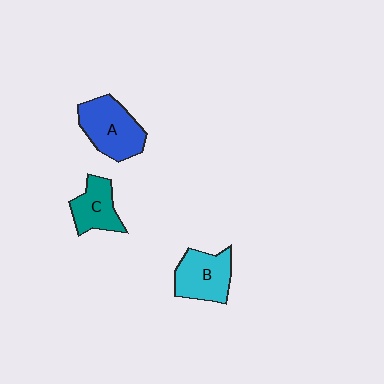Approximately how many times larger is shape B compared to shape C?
Approximately 1.3 times.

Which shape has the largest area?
Shape A (blue).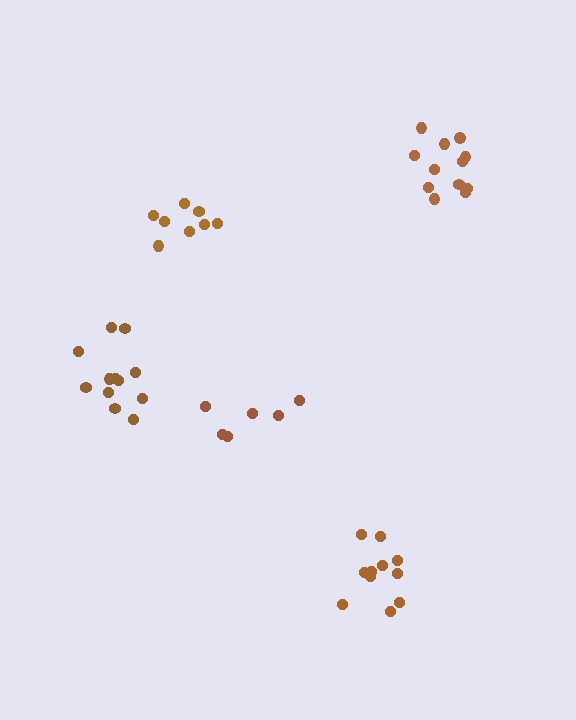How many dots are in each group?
Group 1: 11 dots, Group 2: 12 dots, Group 3: 12 dots, Group 4: 8 dots, Group 5: 6 dots (49 total).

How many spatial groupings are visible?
There are 5 spatial groupings.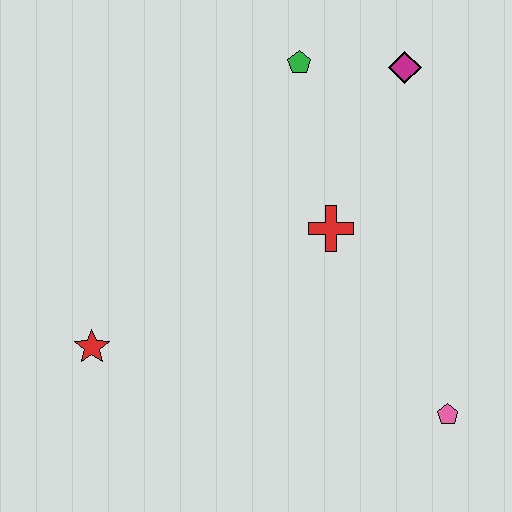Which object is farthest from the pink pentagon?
The green pentagon is farthest from the pink pentagon.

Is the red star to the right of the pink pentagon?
No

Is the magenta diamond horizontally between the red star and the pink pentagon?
Yes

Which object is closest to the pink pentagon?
The red cross is closest to the pink pentagon.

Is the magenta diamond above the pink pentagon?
Yes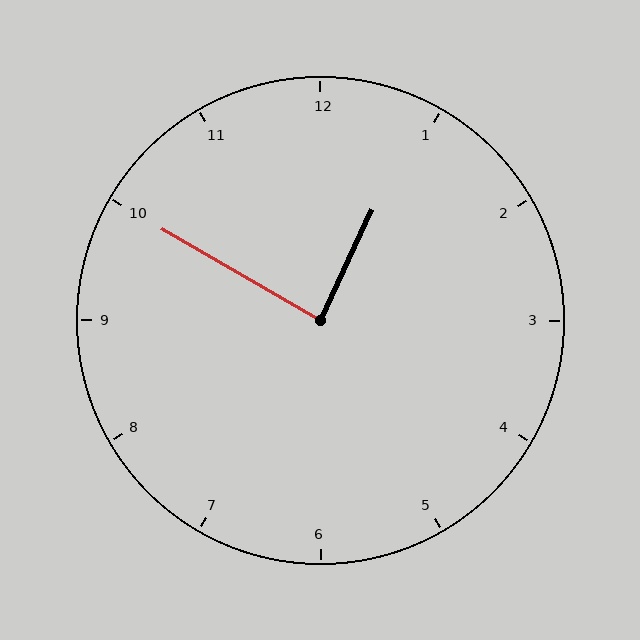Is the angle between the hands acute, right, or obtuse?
It is right.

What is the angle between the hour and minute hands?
Approximately 85 degrees.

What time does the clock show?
12:50.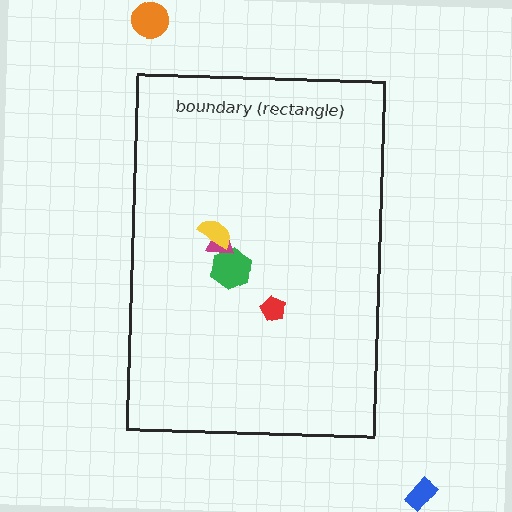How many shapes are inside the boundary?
4 inside, 2 outside.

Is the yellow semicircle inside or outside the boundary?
Inside.